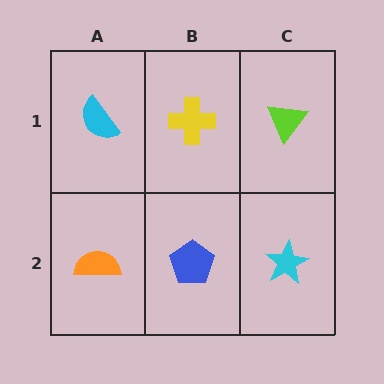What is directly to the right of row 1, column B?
A lime triangle.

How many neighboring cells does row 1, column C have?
2.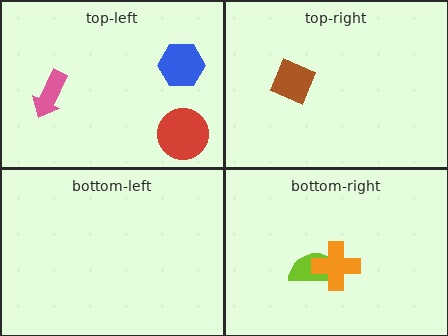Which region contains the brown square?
The top-right region.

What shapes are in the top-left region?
The blue hexagon, the red circle, the pink arrow.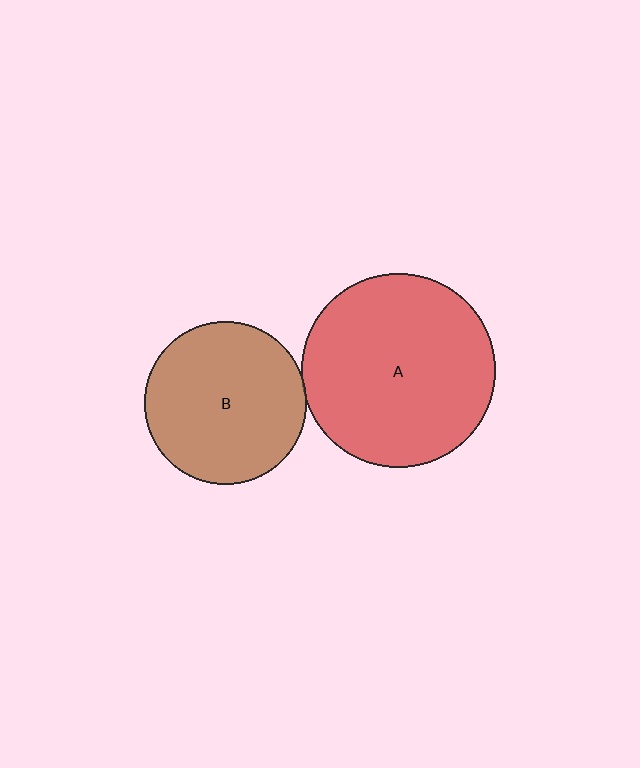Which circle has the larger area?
Circle A (red).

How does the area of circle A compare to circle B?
Approximately 1.4 times.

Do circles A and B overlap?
Yes.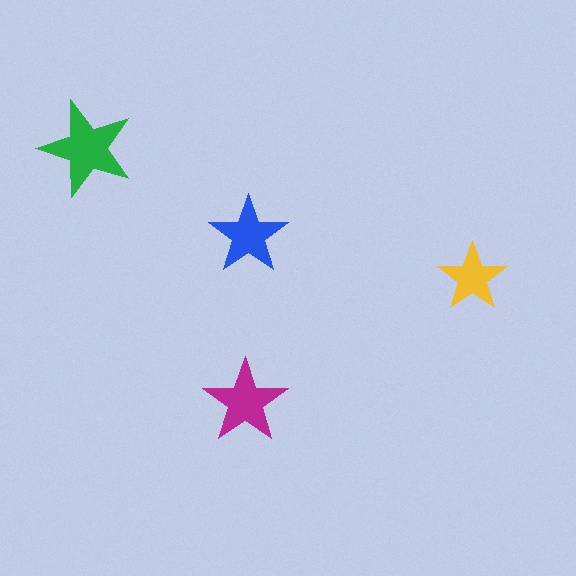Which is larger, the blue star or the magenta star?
The magenta one.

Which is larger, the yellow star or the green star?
The green one.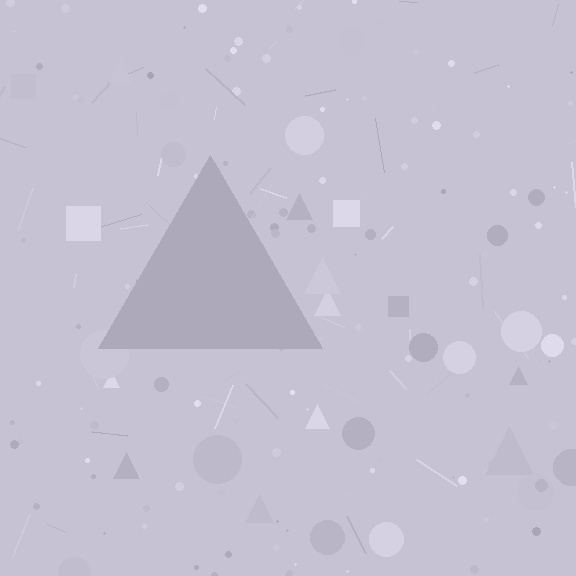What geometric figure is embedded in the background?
A triangle is embedded in the background.